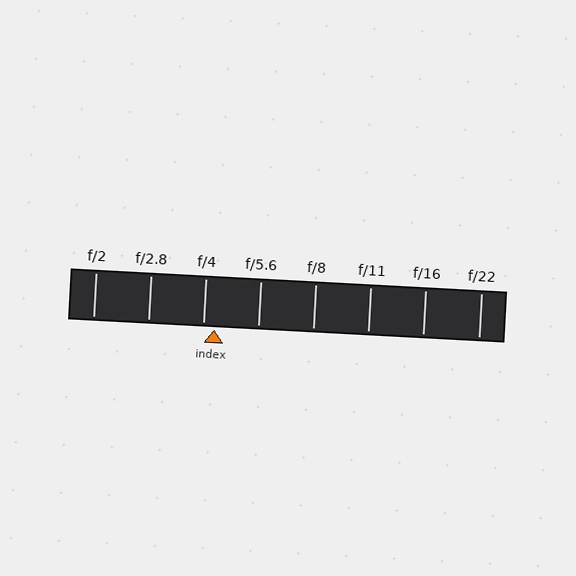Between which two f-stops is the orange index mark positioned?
The index mark is between f/4 and f/5.6.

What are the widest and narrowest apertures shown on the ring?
The widest aperture shown is f/2 and the narrowest is f/22.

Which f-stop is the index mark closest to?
The index mark is closest to f/4.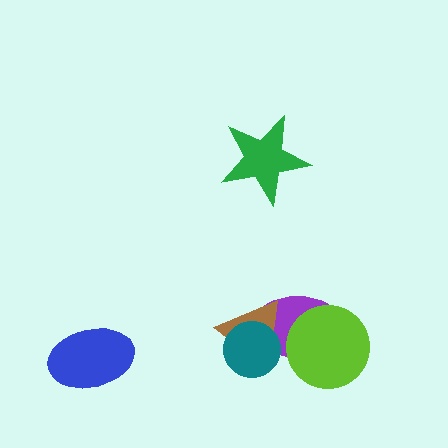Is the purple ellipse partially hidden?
Yes, it is partially covered by another shape.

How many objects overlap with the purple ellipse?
3 objects overlap with the purple ellipse.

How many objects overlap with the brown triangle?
2 objects overlap with the brown triangle.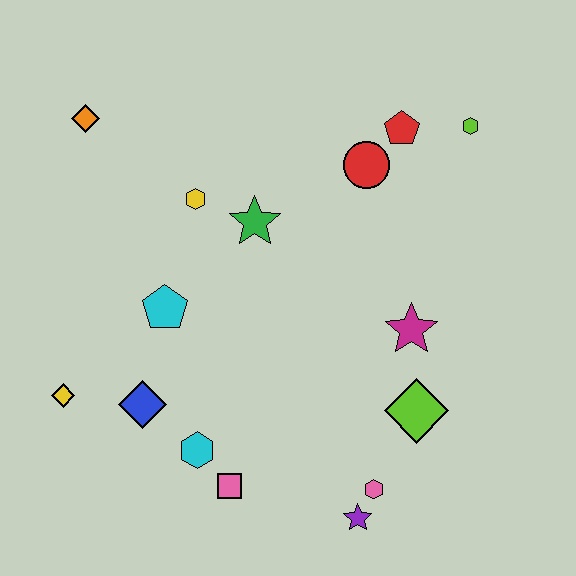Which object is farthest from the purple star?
The orange diamond is farthest from the purple star.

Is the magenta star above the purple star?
Yes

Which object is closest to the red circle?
The red pentagon is closest to the red circle.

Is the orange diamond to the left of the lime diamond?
Yes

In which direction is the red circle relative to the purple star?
The red circle is above the purple star.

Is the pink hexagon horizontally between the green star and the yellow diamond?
No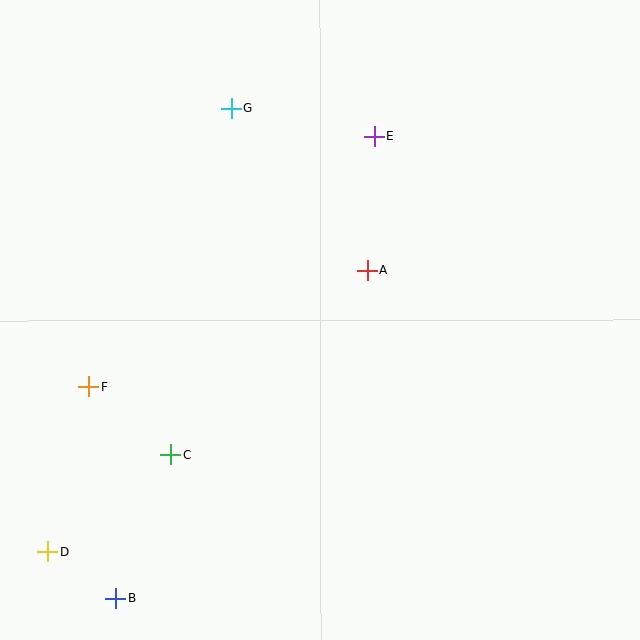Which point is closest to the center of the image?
Point A at (367, 270) is closest to the center.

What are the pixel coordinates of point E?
Point E is at (374, 136).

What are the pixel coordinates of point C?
Point C is at (171, 455).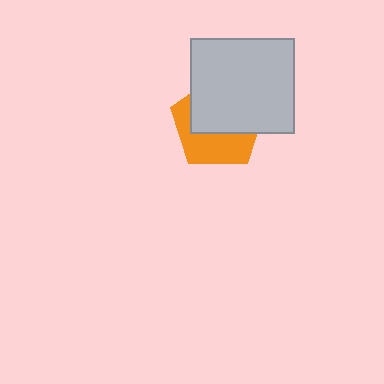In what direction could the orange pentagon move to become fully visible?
The orange pentagon could move toward the lower-left. That would shift it out from behind the light gray rectangle entirely.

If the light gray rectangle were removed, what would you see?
You would see the complete orange pentagon.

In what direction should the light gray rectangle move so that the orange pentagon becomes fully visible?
The light gray rectangle should move toward the upper-right. That is the shortest direction to clear the overlap and leave the orange pentagon fully visible.